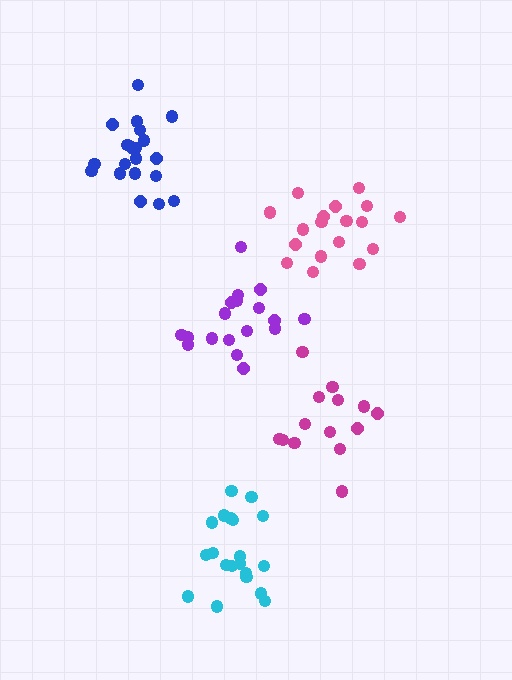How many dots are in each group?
Group 1: 14 dots, Group 2: 20 dots, Group 3: 20 dots, Group 4: 18 dots, Group 5: 18 dots (90 total).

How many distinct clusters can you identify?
There are 5 distinct clusters.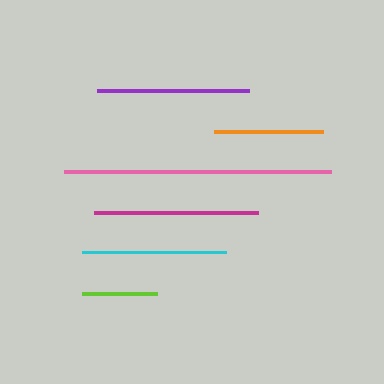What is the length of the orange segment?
The orange segment is approximately 110 pixels long.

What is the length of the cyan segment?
The cyan segment is approximately 144 pixels long.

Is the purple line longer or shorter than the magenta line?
The magenta line is longer than the purple line.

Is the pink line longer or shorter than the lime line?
The pink line is longer than the lime line.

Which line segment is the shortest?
The lime line is the shortest at approximately 75 pixels.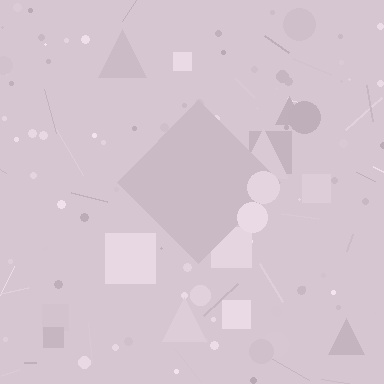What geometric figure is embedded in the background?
A diamond is embedded in the background.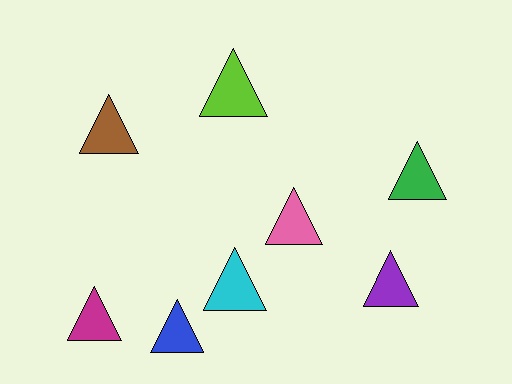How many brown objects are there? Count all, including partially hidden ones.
There is 1 brown object.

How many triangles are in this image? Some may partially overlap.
There are 8 triangles.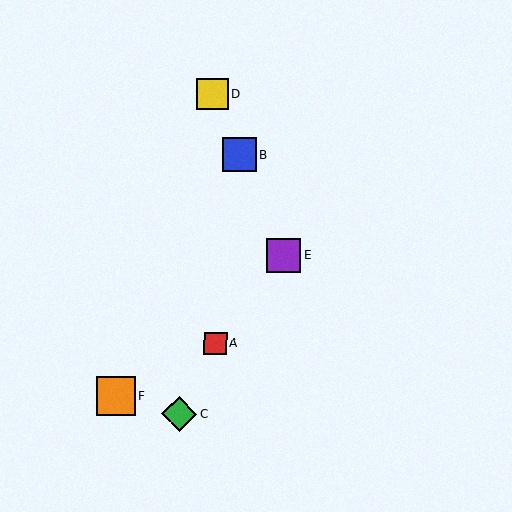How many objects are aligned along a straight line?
3 objects (B, D, E) are aligned along a straight line.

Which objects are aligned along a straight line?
Objects B, D, E are aligned along a straight line.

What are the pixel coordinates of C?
Object C is at (179, 414).